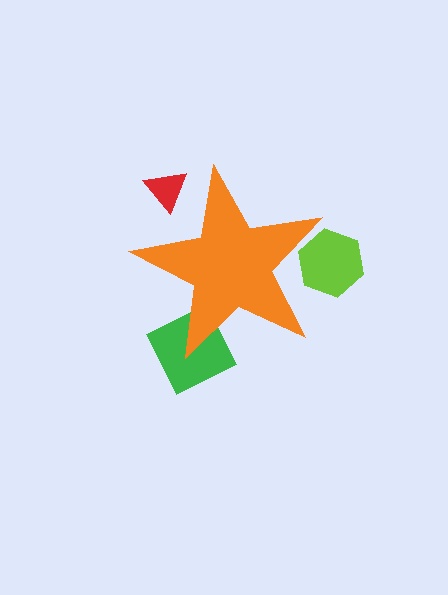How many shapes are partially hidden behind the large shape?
3 shapes are partially hidden.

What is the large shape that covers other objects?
An orange star.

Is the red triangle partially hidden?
Yes, the red triangle is partially hidden behind the orange star.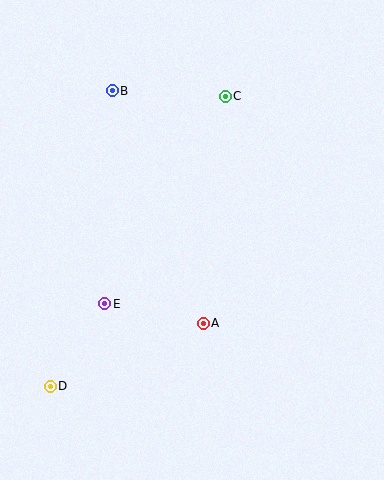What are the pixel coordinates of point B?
Point B is at (112, 91).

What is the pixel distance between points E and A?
The distance between E and A is 100 pixels.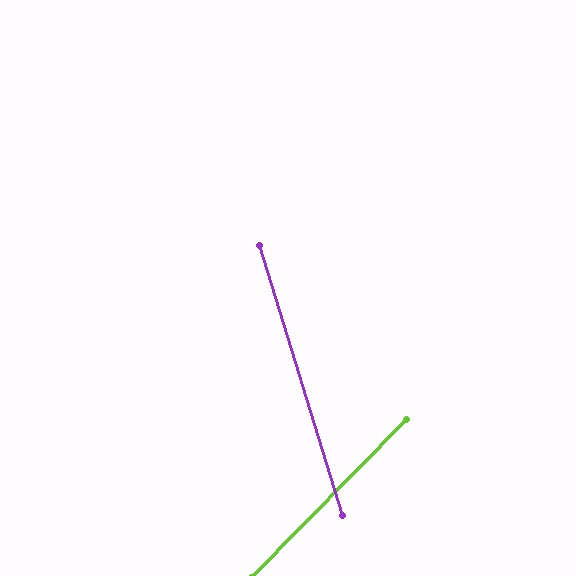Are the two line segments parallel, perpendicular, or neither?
Neither parallel nor perpendicular — they differ by about 62°.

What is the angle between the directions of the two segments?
Approximately 62 degrees.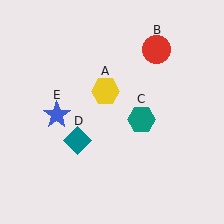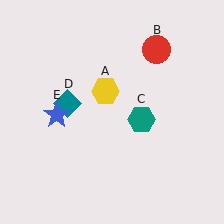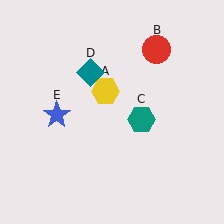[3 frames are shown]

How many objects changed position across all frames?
1 object changed position: teal diamond (object D).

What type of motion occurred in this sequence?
The teal diamond (object D) rotated clockwise around the center of the scene.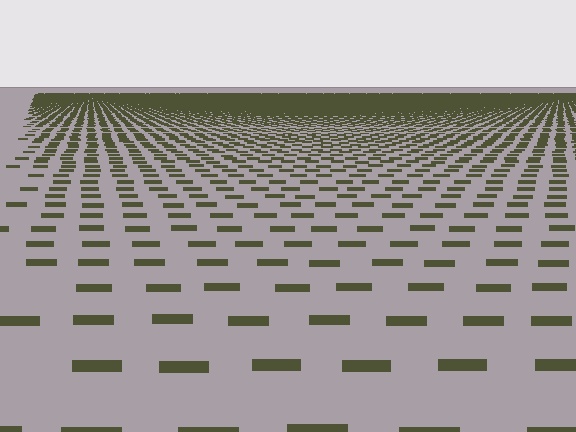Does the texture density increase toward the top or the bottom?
Density increases toward the top.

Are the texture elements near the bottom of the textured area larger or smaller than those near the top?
Larger. Near the bottom, elements are closer to the viewer and appear at a bigger on-screen size.